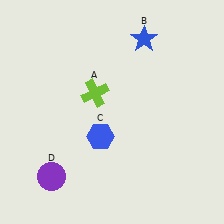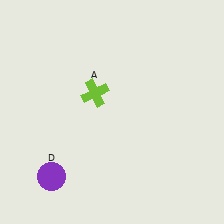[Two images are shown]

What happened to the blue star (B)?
The blue star (B) was removed in Image 2. It was in the top-right area of Image 1.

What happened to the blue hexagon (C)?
The blue hexagon (C) was removed in Image 2. It was in the bottom-left area of Image 1.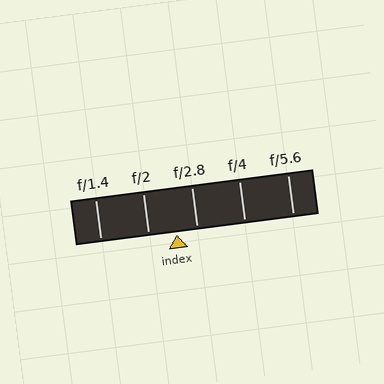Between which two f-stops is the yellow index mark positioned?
The index mark is between f/2 and f/2.8.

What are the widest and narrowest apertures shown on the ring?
The widest aperture shown is f/1.4 and the narrowest is f/5.6.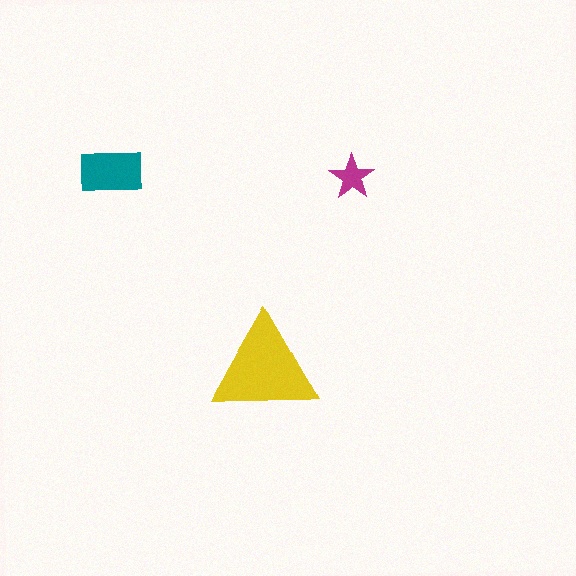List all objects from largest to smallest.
The yellow triangle, the teal rectangle, the magenta star.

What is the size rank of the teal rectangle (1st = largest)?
2nd.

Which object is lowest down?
The yellow triangle is bottommost.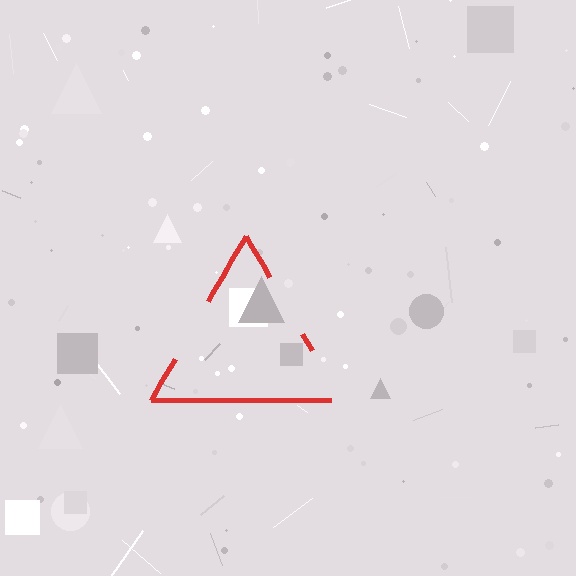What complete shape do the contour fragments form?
The contour fragments form a triangle.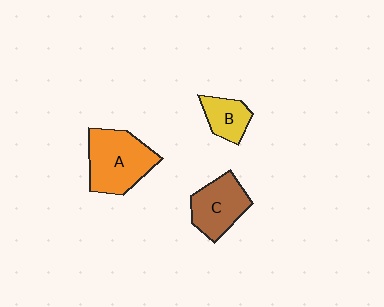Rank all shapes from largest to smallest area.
From largest to smallest: A (orange), C (brown), B (yellow).